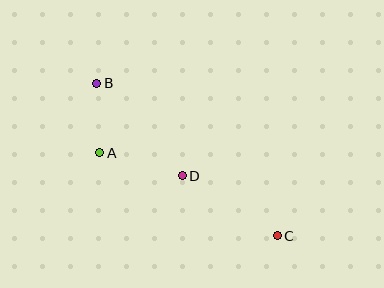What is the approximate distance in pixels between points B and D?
The distance between B and D is approximately 126 pixels.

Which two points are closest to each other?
Points A and B are closest to each other.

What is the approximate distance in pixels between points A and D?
The distance between A and D is approximately 86 pixels.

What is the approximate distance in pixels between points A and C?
The distance between A and C is approximately 196 pixels.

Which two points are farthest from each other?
Points B and C are farthest from each other.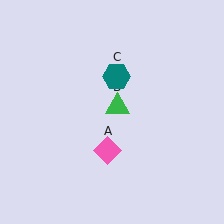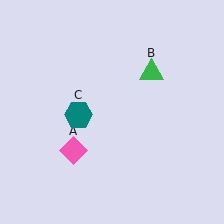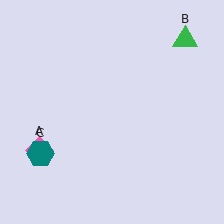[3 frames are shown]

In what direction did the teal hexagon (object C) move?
The teal hexagon (object C) moved down and to the left.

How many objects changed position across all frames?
3 objects changed position: pink diamond (object A), green triangle (object B), teal hexagon (object C).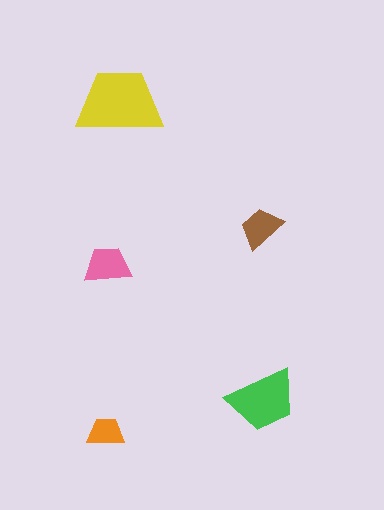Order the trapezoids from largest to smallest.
the yellow one, the green one, the pink one, the brown one, the orange one.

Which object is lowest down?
The orange trapezoid is bottommost.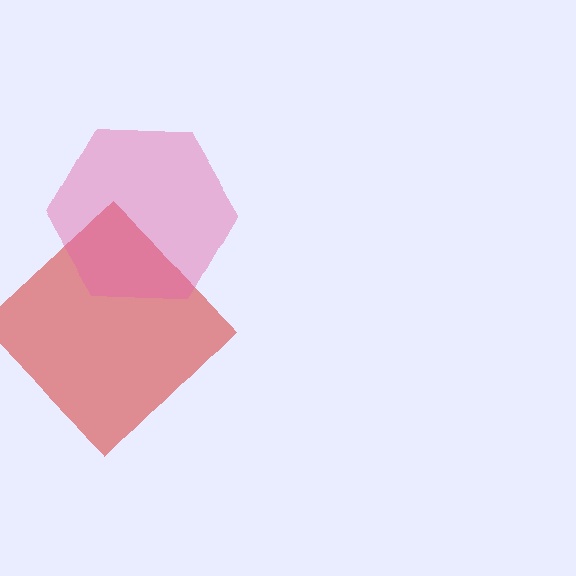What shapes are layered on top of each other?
The layered shapes are: a red diamond, a pink hexagon.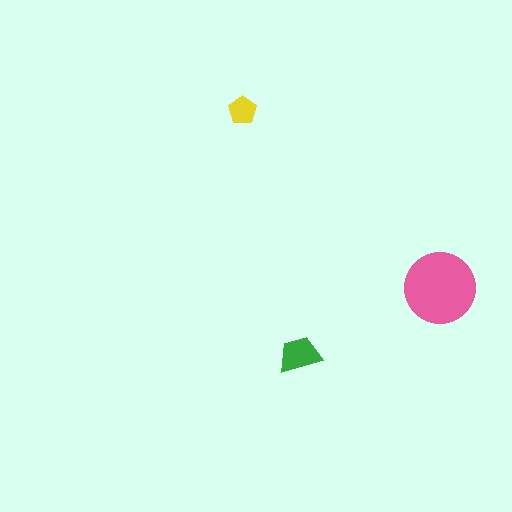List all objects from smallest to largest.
The yellow pentagon, the green trapezoid, the pink circle.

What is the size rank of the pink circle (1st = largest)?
1st.